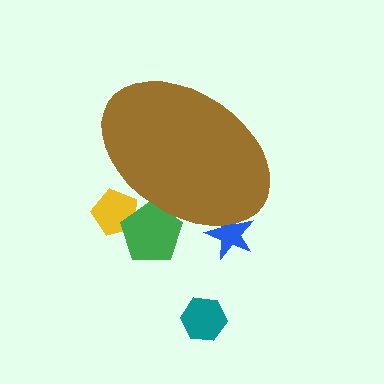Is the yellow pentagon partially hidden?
Yes, the yellow pentagon is partially hidden behind the brown ellipse.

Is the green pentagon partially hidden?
Yes, the green pentagon is partially hidden behind the brown ellipse.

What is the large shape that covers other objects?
A brown ellipse.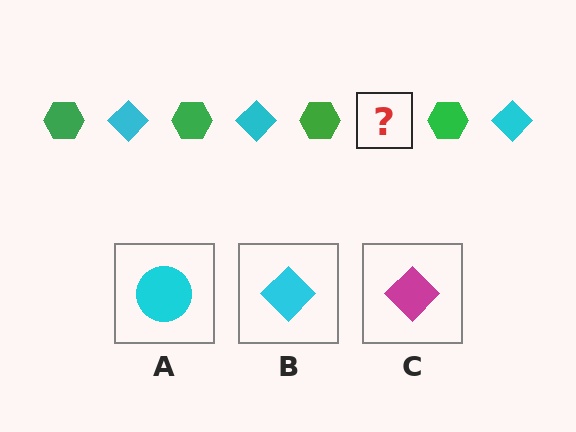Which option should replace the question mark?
Option B.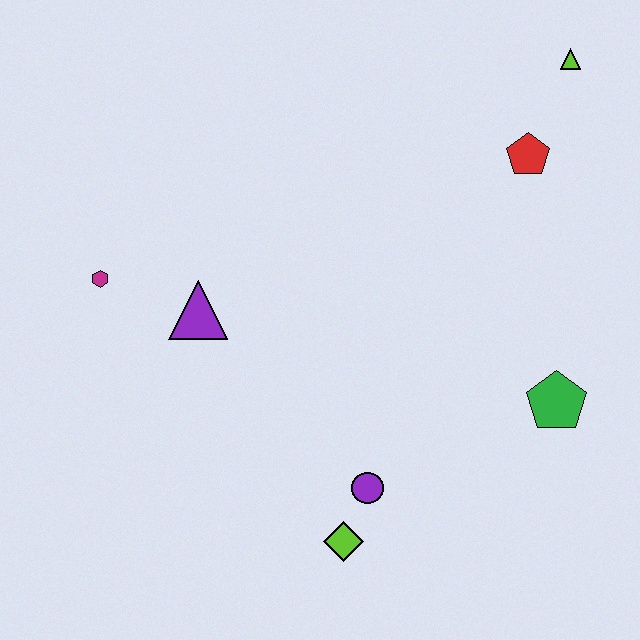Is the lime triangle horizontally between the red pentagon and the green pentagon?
No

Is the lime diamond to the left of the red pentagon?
Yes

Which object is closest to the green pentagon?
The purple circle is closest to the green pentagon.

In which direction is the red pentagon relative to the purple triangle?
The red pentagon is to the right of the purple triangle.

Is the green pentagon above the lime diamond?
Yes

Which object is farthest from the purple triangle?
The lime triangle is farthest from the purple triangle.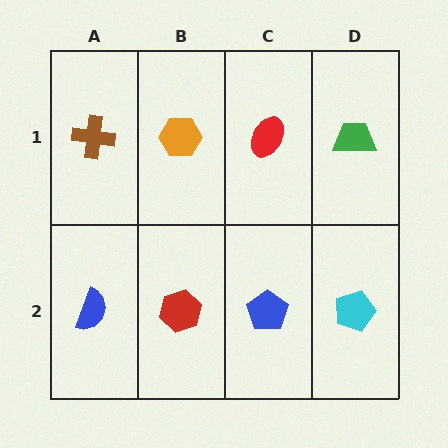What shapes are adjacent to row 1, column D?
A cyan pentagon (row 2, column D), a red ellipse (row 1, column C).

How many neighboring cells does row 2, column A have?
2.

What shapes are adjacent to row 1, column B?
A red hexagon (row 2, column B), a brown cross (row 1, column A), a red ellipse (row 1, column C).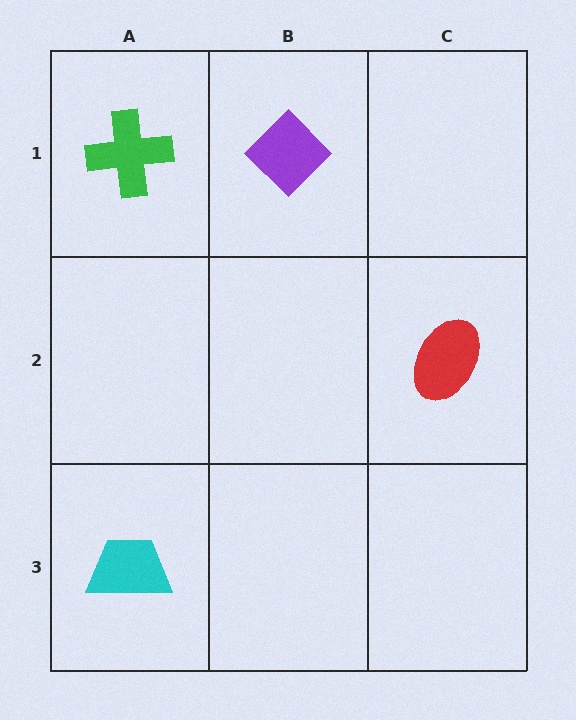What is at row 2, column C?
A red ellipse.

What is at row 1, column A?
A green cross.